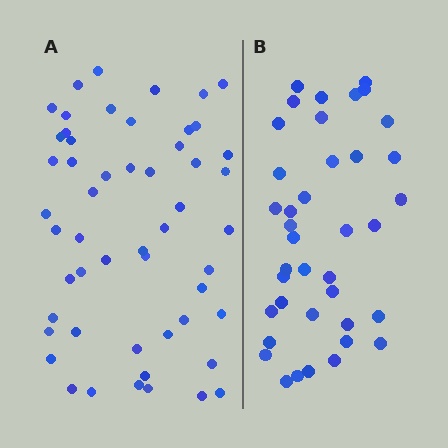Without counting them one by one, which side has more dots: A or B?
Region A (the left region) has more dots.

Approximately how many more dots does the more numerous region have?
Region A has approximately 15 more dots than region B.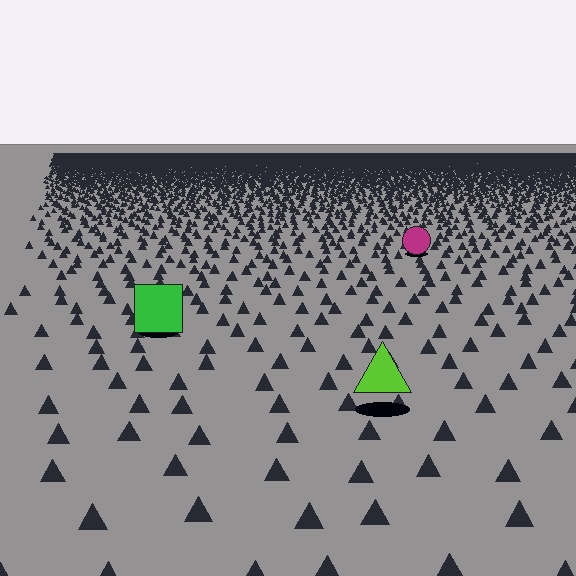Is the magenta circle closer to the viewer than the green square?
No. The green square is closer — you can tell from the texture gradient: the ground texture is coarser near it.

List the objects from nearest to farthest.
From nearest to farthest: the lime triangle, the green square, the magenta circle.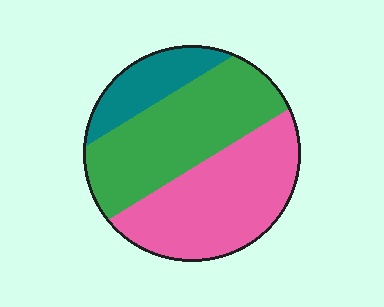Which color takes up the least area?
Teal, at roughly 15%.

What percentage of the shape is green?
Green covers around 40% of the shape.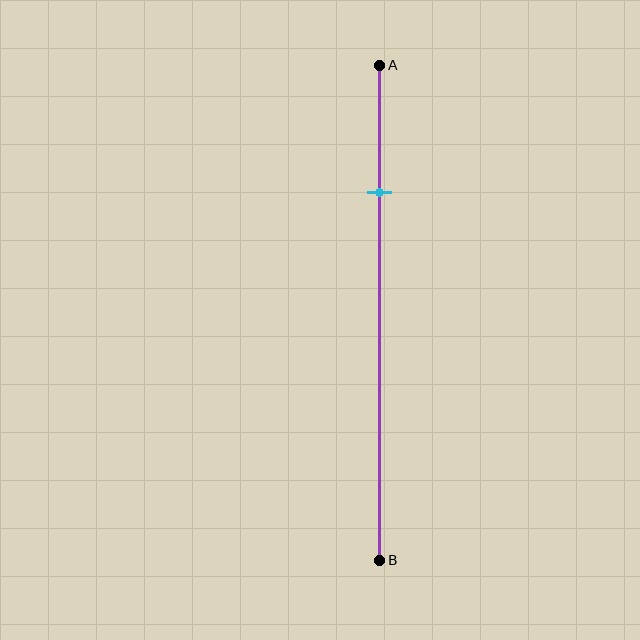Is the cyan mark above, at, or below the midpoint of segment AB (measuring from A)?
The cyan mark is above the midpoint of segment AB.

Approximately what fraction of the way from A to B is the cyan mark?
The cyan mark is approximately 25% of the way from A to B.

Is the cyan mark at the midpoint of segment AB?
No, the mark is at about 25% from A, not at the 50% midpoint.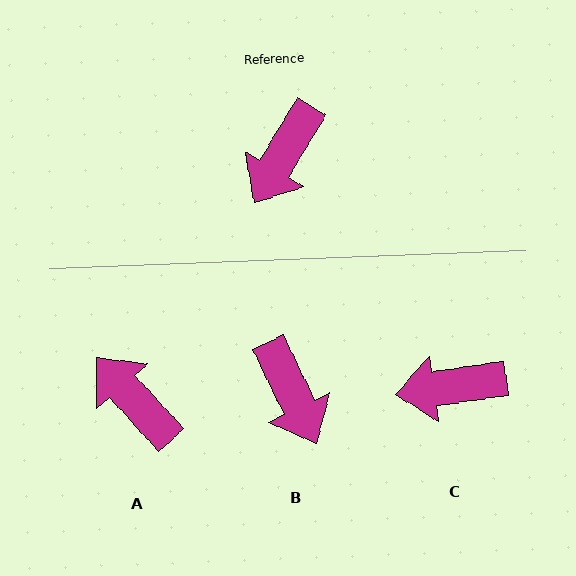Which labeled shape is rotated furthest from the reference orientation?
A, about 107 degrees away.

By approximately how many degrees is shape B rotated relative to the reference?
Approximately 57 degrees counter-clockwise.